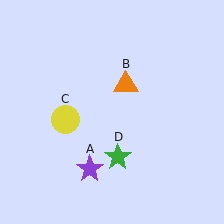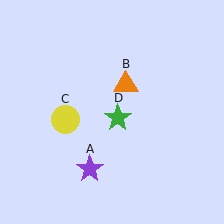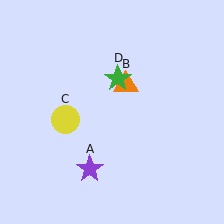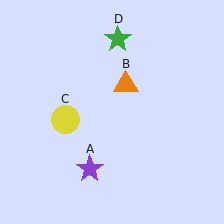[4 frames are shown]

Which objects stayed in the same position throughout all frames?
Purple star (object A) and orange triangle (object B) and yellow circle (object C) remained stationary.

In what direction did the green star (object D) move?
The green star (object D) moved up.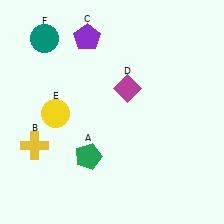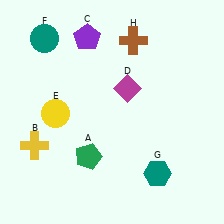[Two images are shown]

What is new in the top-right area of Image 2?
A brown cross (H) was added in the top-right area of Image 2.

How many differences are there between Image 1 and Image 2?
There are 2 differences between the two images.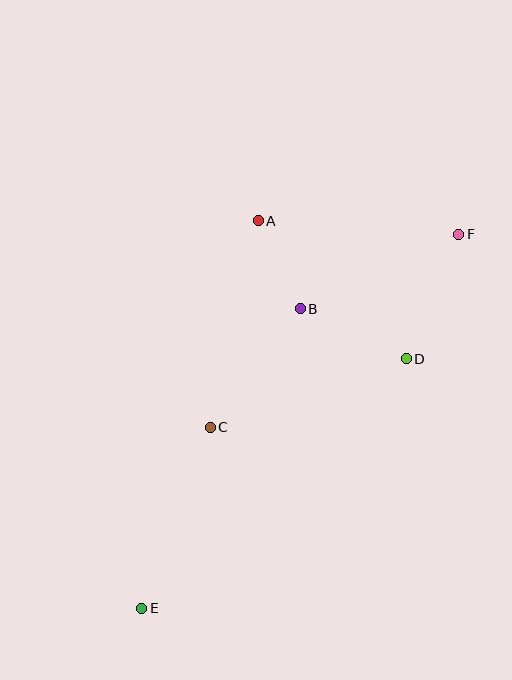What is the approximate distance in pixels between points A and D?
The distance between A and D is approximately 202 pixels.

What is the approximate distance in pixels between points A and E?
The distance between A and E is approximately 404 pixels.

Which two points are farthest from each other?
Points E and F are farthest from each other.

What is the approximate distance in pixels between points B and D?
The distance between B and D is approximately 117 pixels.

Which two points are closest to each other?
Points A and B are closest to each other.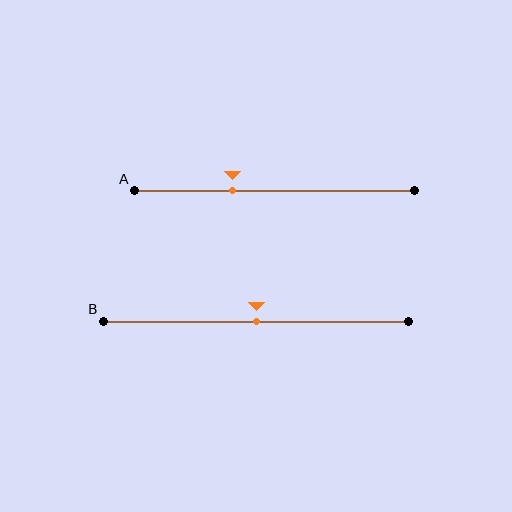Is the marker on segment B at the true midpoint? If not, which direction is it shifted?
Yes, the marker on segment B is at the true midpoint.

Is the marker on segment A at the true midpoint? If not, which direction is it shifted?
No, the marker on segment A is shifted to the left by about 15% of the segment length.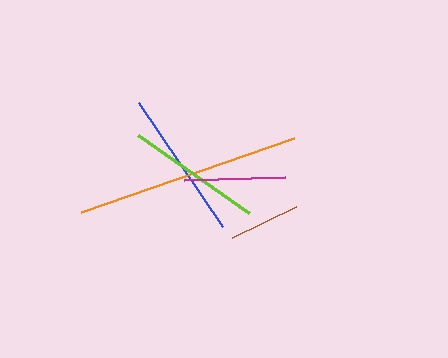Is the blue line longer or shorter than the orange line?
The orange line is longer than the blue line.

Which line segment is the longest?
The orange line is the longest at approximately 226 pixels.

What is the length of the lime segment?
The lime segment is approximately 135 pixels long.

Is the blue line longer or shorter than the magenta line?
The blue line is longer than the magenta line.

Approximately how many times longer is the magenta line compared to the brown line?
The magenta line is approximately 1.4 times the length of the brown line.